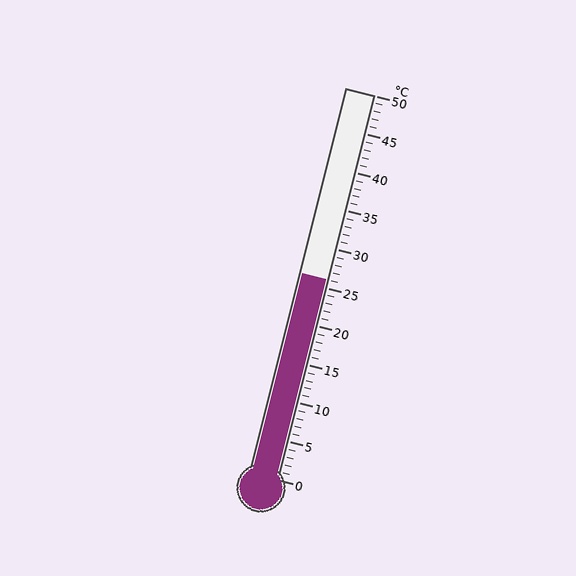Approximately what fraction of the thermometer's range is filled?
The thermometer is filled to approximately 50% of its range.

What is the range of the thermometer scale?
The thermometer scale ranges from 0°C to 50°C.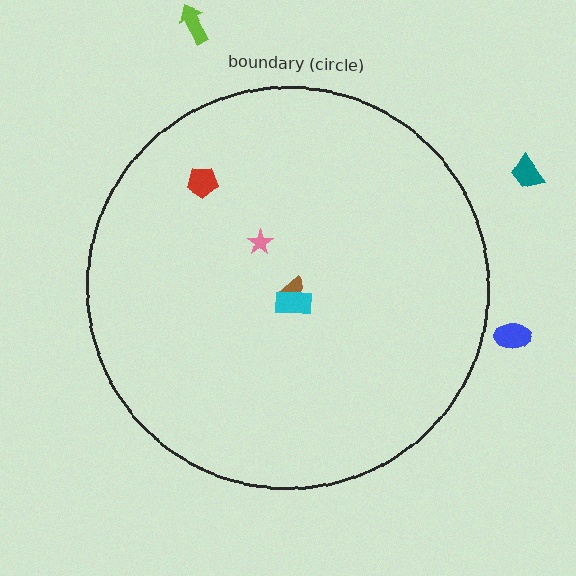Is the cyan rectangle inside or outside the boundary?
Inside.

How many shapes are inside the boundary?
4 inside, 3 outside.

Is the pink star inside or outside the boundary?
Inside.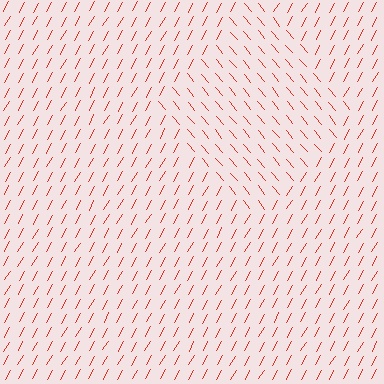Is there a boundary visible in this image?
Yes, there is a texture boundary formed by a change in line orientation.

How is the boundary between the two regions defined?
The boundary is defined purely by a change in line orientation (approximately 69 degrees difference). All lines are the same color and thickness.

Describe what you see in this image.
The image is filled with small red line segments. A diamond region in the image has lines oriented differently from the surrounding lines, creating a visible texture boundary.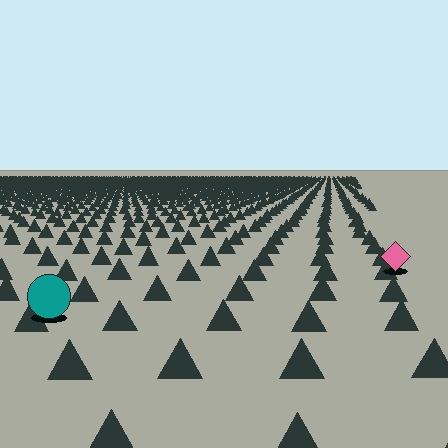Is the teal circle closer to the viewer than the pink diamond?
Yes. The teal circle is closer — you can tell from the texture gradient: the ground texture is coarser near it.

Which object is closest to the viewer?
The teal circle is closest. The texture marks near it are larger and more spread out.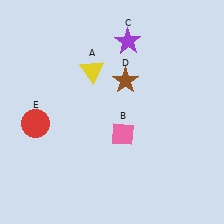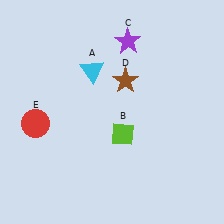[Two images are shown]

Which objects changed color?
A changed from yellow to cyan. B changed from pink to lime.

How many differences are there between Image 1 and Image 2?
There are 2 differences between the two images.